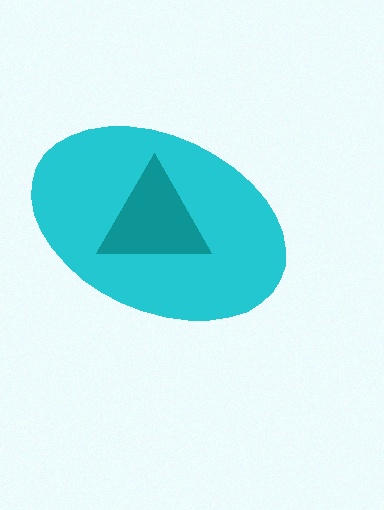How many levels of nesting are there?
2.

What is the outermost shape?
The cyan ellipse.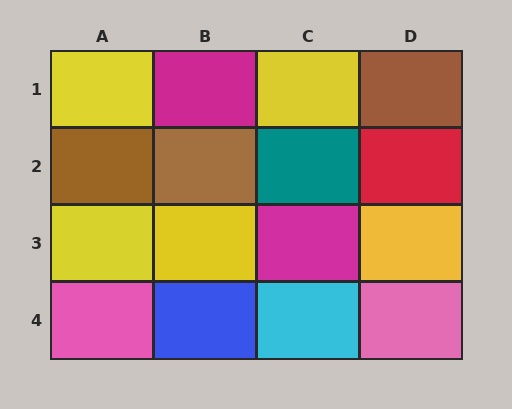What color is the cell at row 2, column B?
Brown.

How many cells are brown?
3 cells are brown.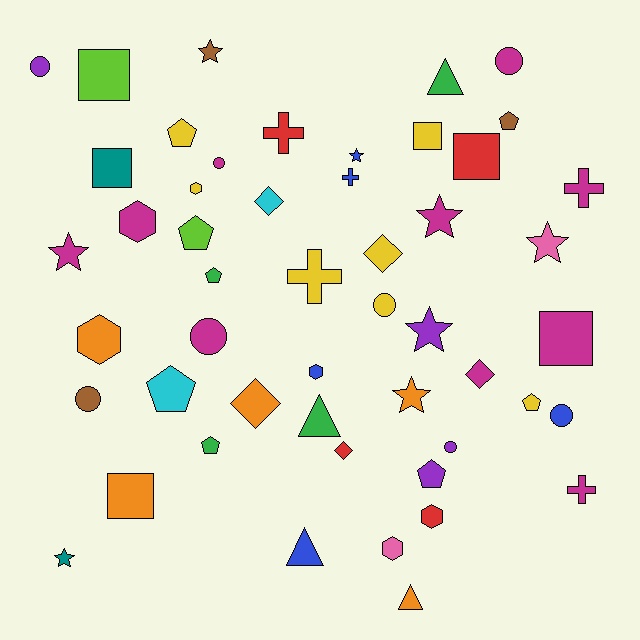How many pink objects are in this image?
There are 2 pink objects.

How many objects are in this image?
There are 50 objects.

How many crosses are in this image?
There are 5 crosses.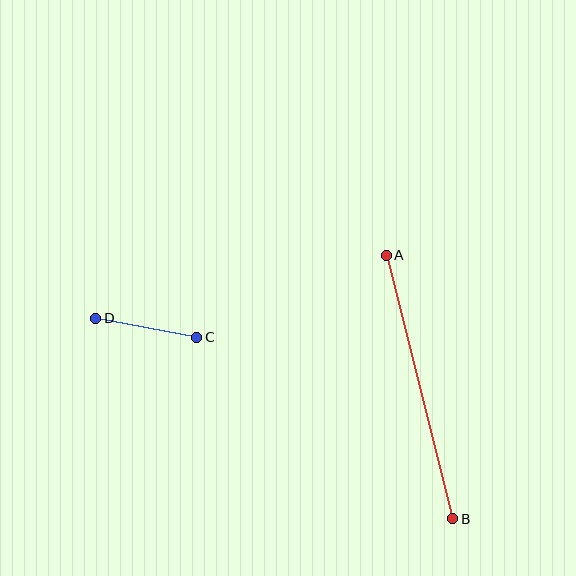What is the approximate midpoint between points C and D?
The midpoint is at approximately (146, 328) pixels.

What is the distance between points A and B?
The distance is approximately 272 pixels.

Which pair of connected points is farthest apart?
Points A and B are farthest apart.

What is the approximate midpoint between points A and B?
The midpoint is at approximately (420, 387) pixels.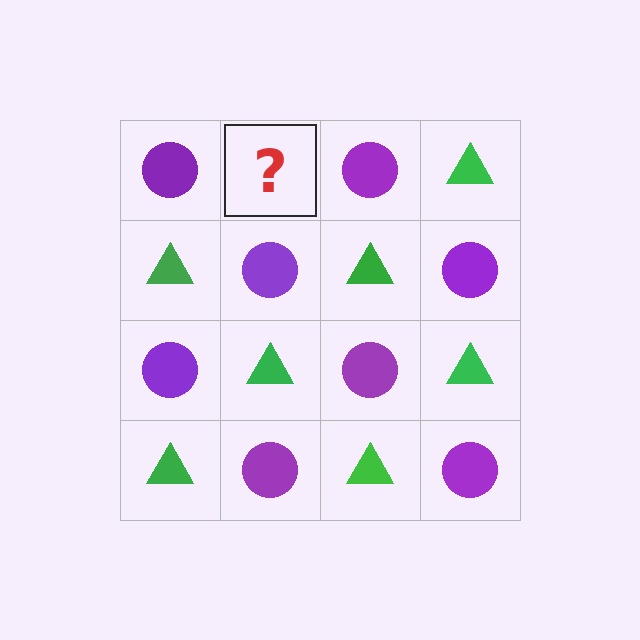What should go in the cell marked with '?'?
The missing cell should contain a green triangle.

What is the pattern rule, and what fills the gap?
The rule is that it alternates purple circle and green triangle in a checkerboard pattern. The gap should be filled with a green triangle.